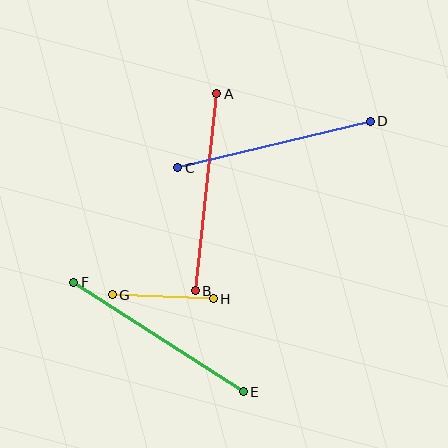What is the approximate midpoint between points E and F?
The midpoint is at approximately (158, 337) pixels.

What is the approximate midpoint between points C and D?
The midpoint is at approximately (274, 145) pixels.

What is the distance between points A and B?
The distance is approximately 198 pixels.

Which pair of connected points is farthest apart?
Points E and F are farthest apart.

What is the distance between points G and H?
The distance is approximately 101 pixels.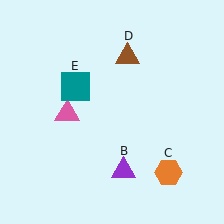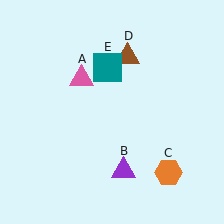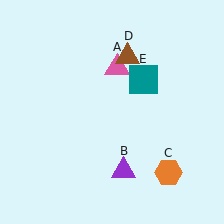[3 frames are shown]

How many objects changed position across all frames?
2 objects changed position: pink triangle (object A), teal square (object E).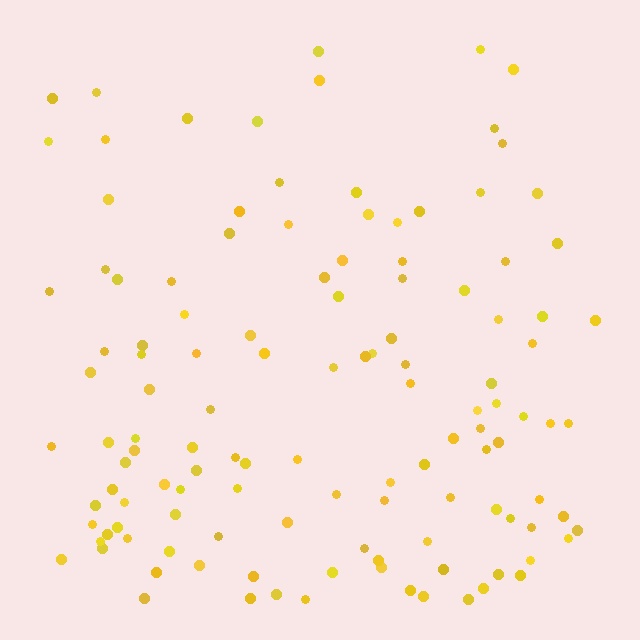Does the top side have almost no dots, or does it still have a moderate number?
Still a moderate number, just noticeably fewer than the bottom.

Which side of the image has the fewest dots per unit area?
The top.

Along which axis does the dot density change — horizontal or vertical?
Vertical.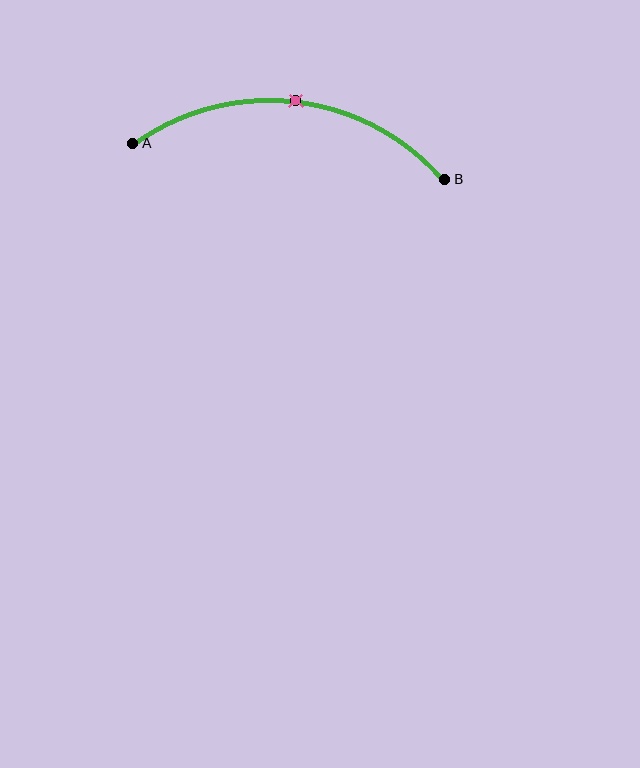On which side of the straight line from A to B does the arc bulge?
The arc bulges above the straight line connecting A and B.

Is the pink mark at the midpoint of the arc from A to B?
Yes. The pink mark lies on the arc at equal arc-length from both A and B — it is the arc midpoint.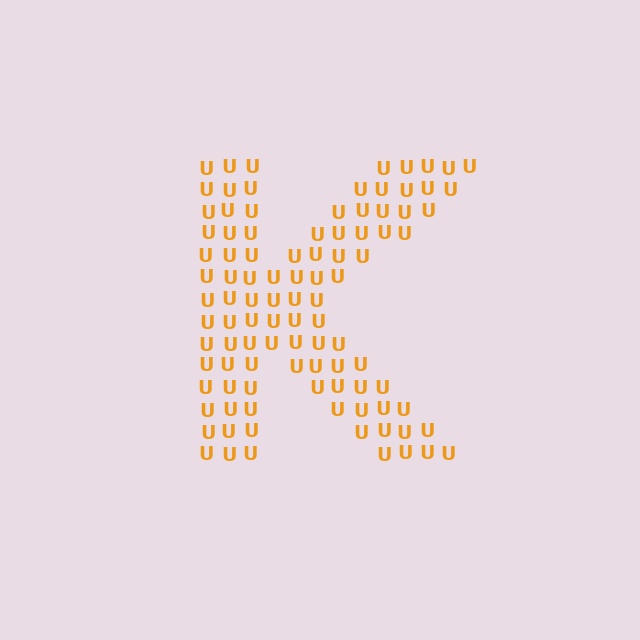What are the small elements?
The small elements are letter U's.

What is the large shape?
The large shape is the letter K.